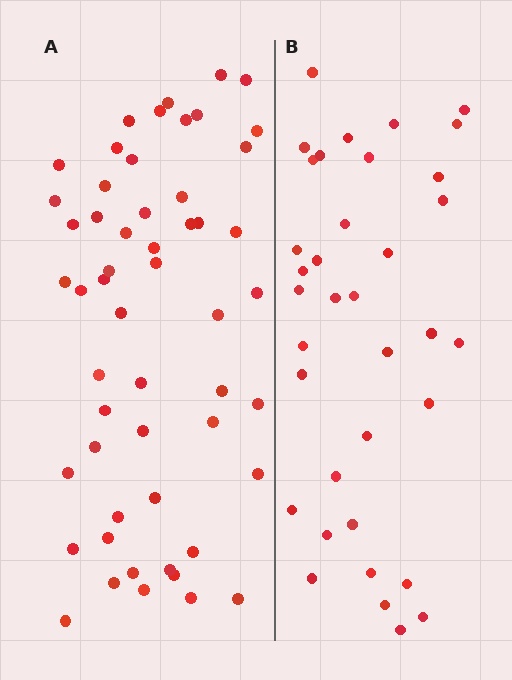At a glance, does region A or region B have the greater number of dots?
Region A (the left region) has more dots.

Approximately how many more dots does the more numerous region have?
Region A has approximately 20 more dots than region B.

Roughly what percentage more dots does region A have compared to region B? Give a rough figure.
About 50% more.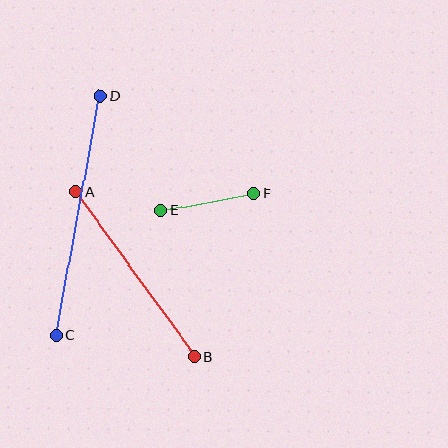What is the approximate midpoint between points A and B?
The midpoint is at approximately (135, 274) pixels.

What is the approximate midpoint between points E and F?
The midpoint is at approximately (208, 202) pixels.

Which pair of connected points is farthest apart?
Points C and D are farthest apart.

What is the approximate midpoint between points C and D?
The midpoint is at approximately (78, 215) pixels.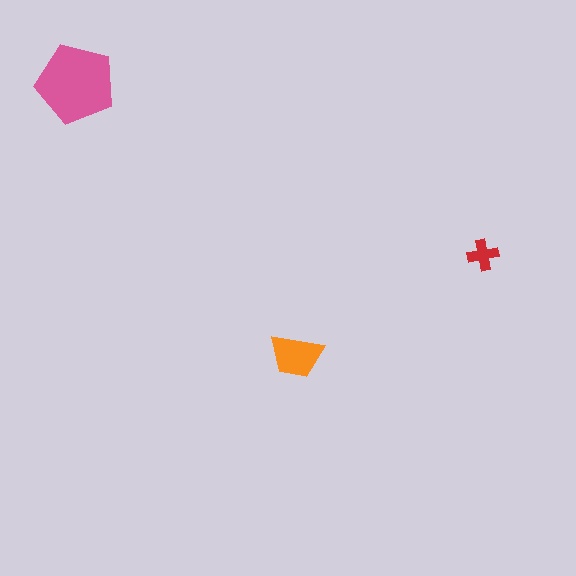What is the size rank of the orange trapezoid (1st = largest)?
2nd.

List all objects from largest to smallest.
The pink pentagon, the orange trapezoid, the red cross.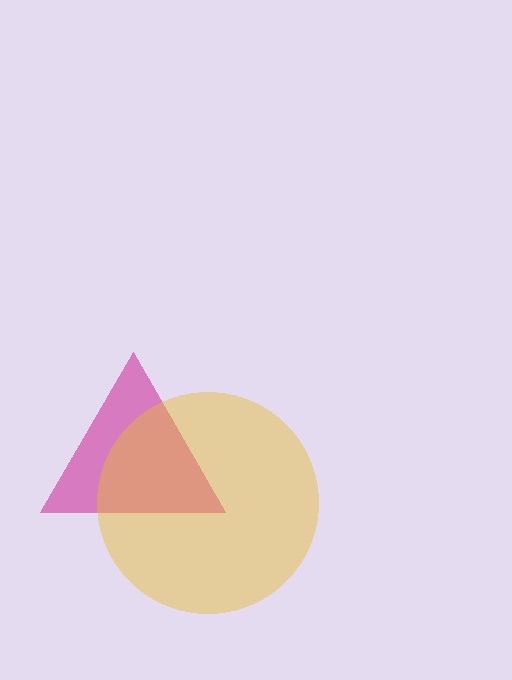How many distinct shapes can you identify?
There are 2 distinct shapes: a magenta triangle, a yellow circle.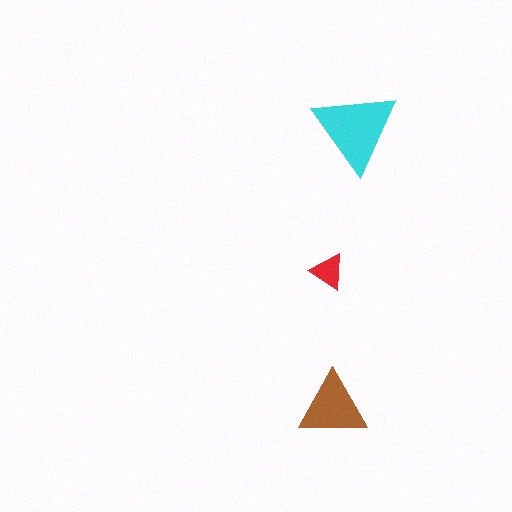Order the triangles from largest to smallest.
the cyan one, the brown one, the red one.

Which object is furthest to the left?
The red triangle is leftmost.